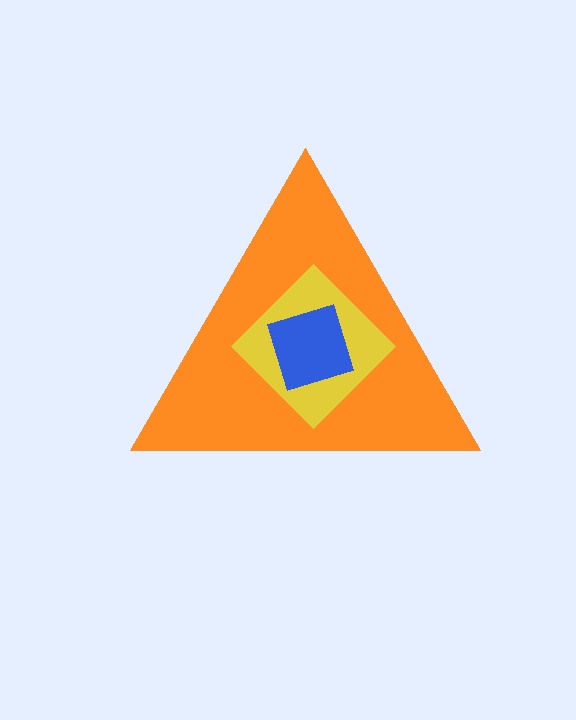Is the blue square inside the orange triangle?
Yes.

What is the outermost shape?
The orange triangle.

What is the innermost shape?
The blue square.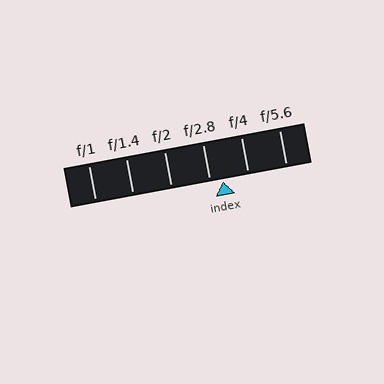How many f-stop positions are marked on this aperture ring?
There are 6 f-stop positions marked.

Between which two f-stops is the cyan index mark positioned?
The index mark is between f/2.8 and f/4.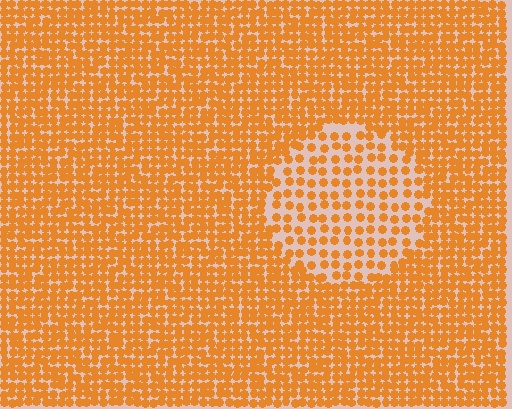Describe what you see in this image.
The image contains small orange elements arranged at two different densities. A circle-shaped region is visible where the elements are less densely packed than the surrounding area.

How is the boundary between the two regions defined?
The boundary is defined by a change in element density (approximately 2.0x ratio). All elements are the same color, size, and shape.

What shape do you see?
I see a circle.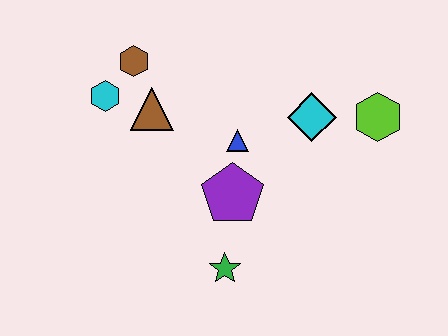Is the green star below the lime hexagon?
Yes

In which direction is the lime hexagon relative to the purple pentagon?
The lime hexagon is to the right of the purple pentagon.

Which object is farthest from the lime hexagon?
The cyan hexagon is farthest from the lime hexagon.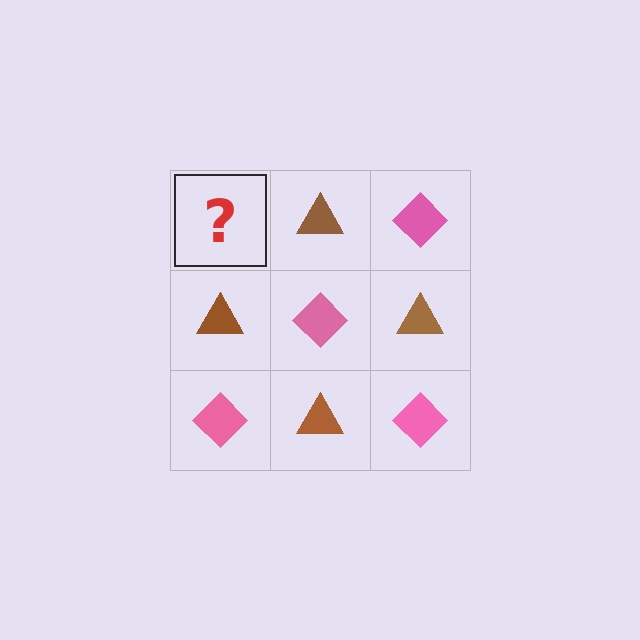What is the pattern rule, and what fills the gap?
The rule is that it alternates pink diamond and brown triangle in a checkerboard pattern. The gap should be filled with a pink diamond.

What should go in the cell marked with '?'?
The missing cell should contain a pink diamond.